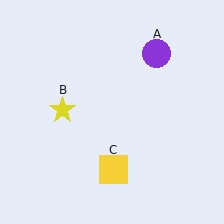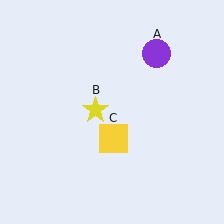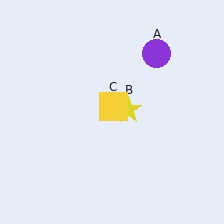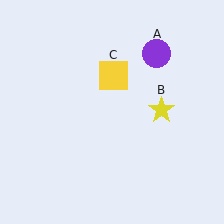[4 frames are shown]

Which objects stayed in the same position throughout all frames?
Purple circle (object A) remained stationary.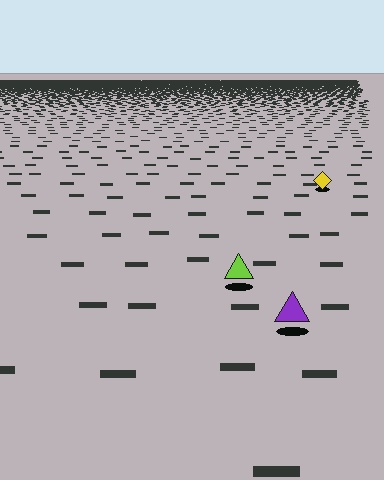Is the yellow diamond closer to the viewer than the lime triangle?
No. The lime triangle is closer — you can tell from the texture gradient: the ground texture is coarser near it.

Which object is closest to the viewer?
The purple triangle is closest. The texture marks near it are larger and more spread out.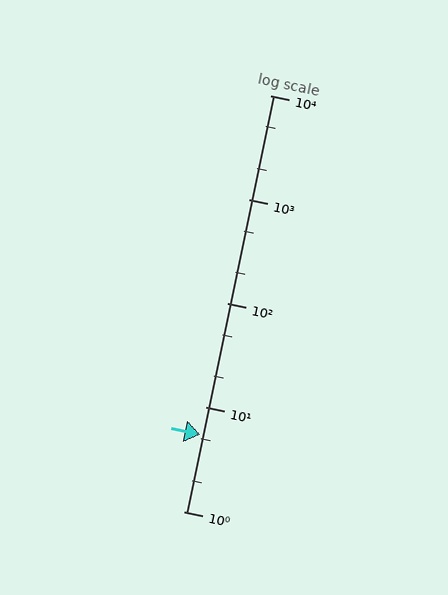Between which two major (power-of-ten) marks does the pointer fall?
The pointer is between 1 and 10.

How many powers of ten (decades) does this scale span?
The scale spans 4 decades, from 1 to 10000.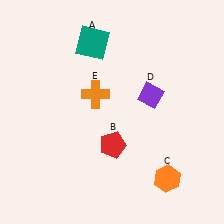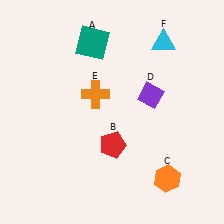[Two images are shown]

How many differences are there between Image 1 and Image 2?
There is 1 difference between the two images.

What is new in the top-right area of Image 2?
A cyan triangle (F) was added in the top-right area of Image 2.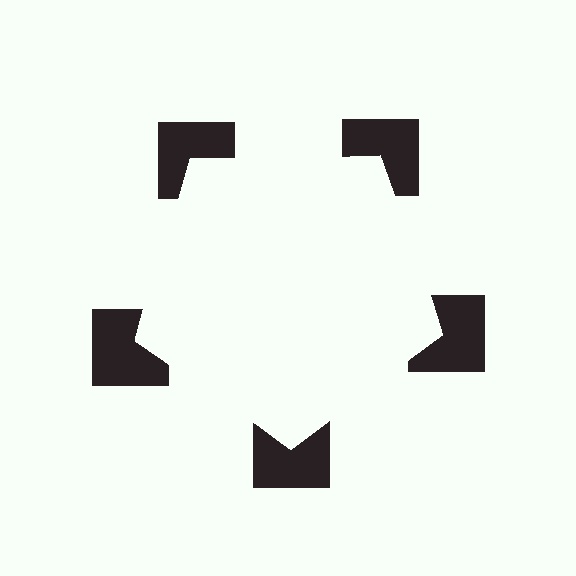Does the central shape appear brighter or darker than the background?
It typically appears slightly brighter than the background, even though no actual brightness change is drawn.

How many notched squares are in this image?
There are 5 — one at each vertex of the illusory pentagon.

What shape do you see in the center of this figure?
An illusory pentagon — its edges are inferred from the aligned wedge cuts in the notched squares, not physically drawn.